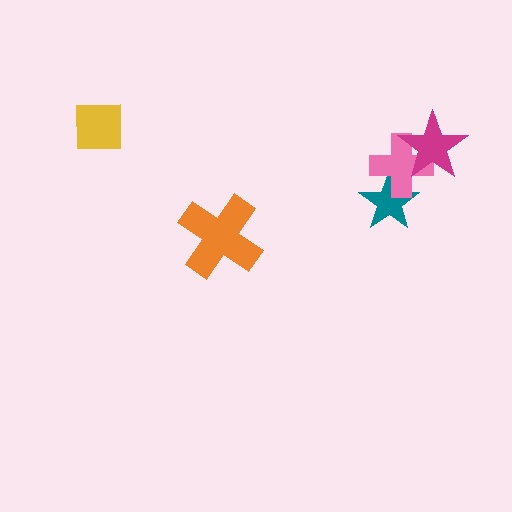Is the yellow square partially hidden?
No, no other shape covers it.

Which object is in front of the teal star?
The pink cross is in front of the teal star.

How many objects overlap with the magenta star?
1 object overlaps with the magenta star.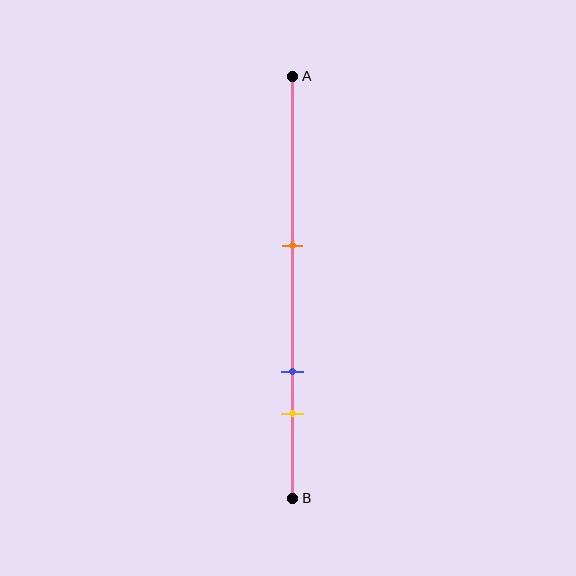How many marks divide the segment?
There are 3 marks dividing the segment.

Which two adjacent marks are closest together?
The blue and yellow marks are the closest adjacent pair.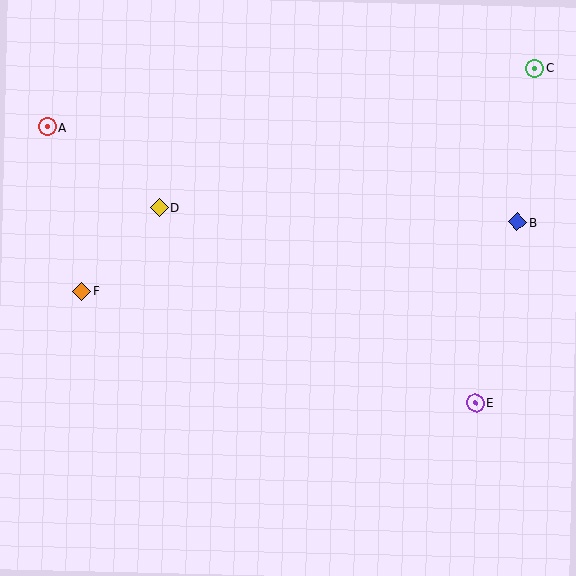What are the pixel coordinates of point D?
Point D is at (159, 208).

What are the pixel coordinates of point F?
Point F is at (81, 291).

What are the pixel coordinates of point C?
Point C is at (535, 68).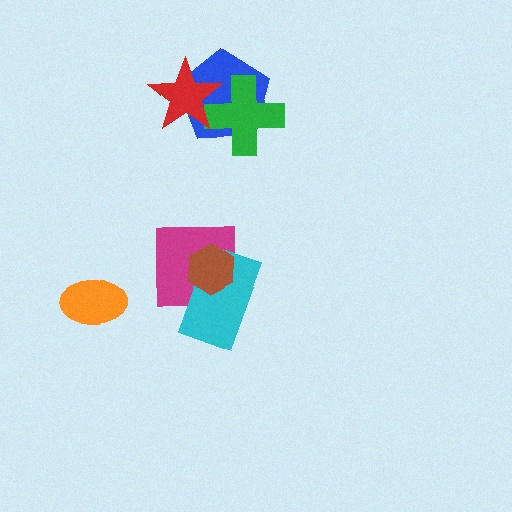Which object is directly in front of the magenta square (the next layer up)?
The cyan rectangle is directly in front of the magenta square.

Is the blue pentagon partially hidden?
Yes, it is partially covered by another shape.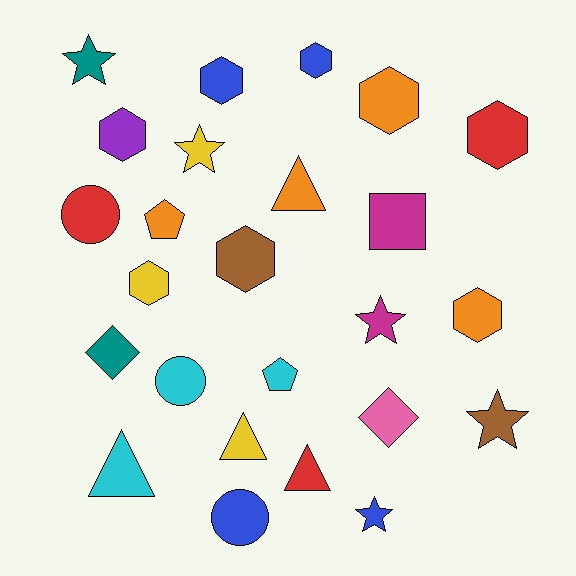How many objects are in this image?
There are 25 objects.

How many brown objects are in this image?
There are 2 brown objects.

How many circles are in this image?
There are 3 circles.